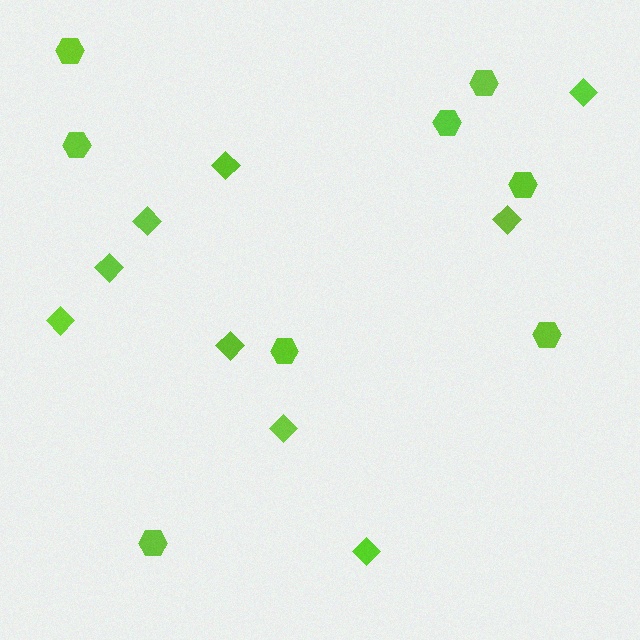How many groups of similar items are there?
There are 2 groups: one group of diamonds (9) and one group of hexagons (8).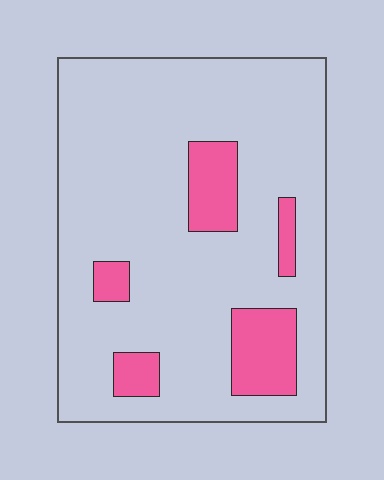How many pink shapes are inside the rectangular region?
5.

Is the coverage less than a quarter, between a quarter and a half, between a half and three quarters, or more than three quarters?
Less than a quarter.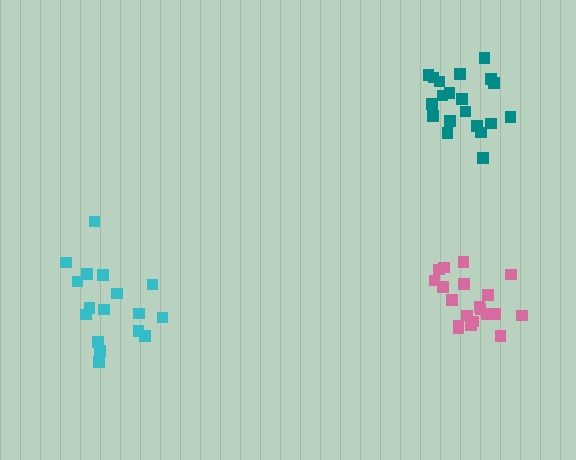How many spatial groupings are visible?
There are 3 spatial groupings.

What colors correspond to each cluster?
The clusters are colored: cyan, pink, teal.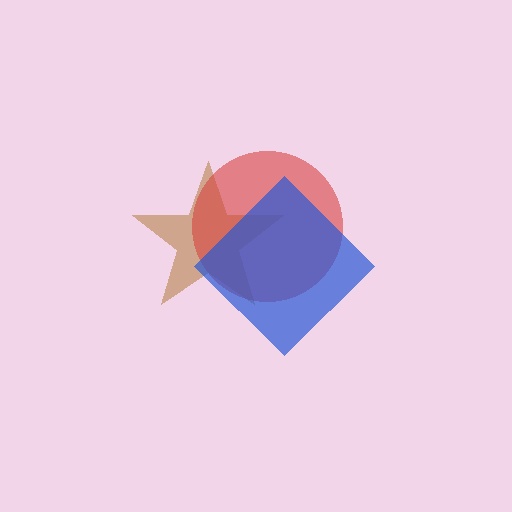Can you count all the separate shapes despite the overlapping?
Yes, there are 3 separate shapes.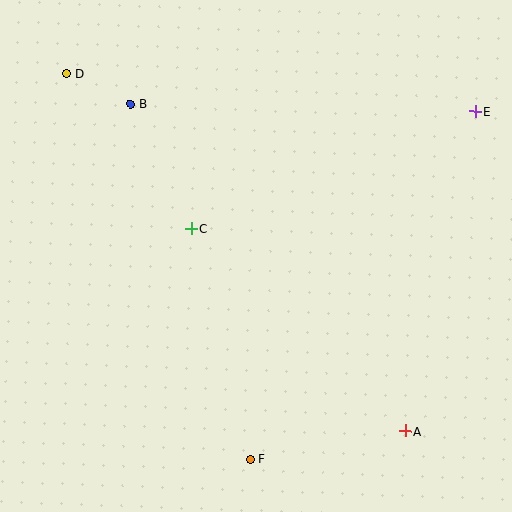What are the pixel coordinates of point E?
Point E is at (475, 111).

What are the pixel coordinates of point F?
Point F is at (250, 459).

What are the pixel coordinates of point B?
Point B is at (131, 104).